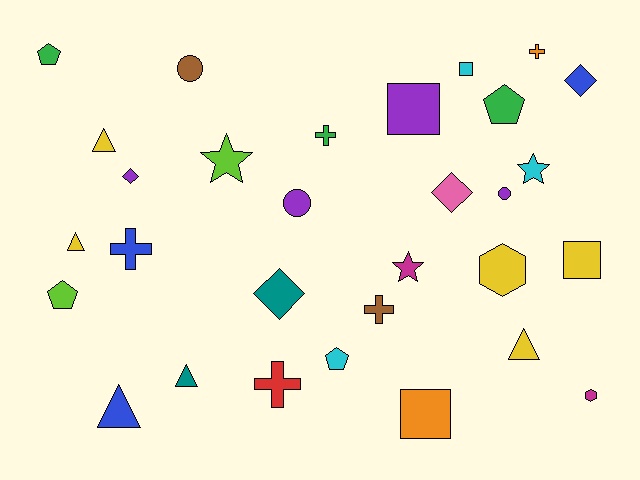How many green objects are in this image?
There are 3 green objects.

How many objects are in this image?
There are 30 objects.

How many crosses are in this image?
There are 5 crosses.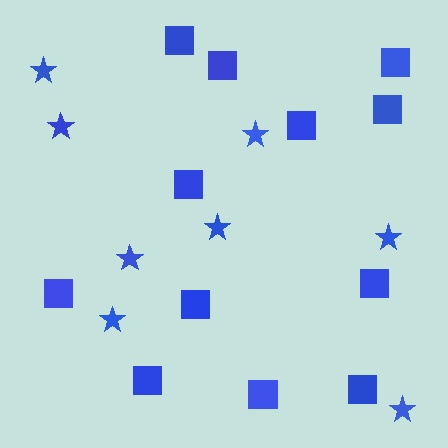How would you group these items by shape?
There are 2 groups: one group of stars (8) and one group of squares (12).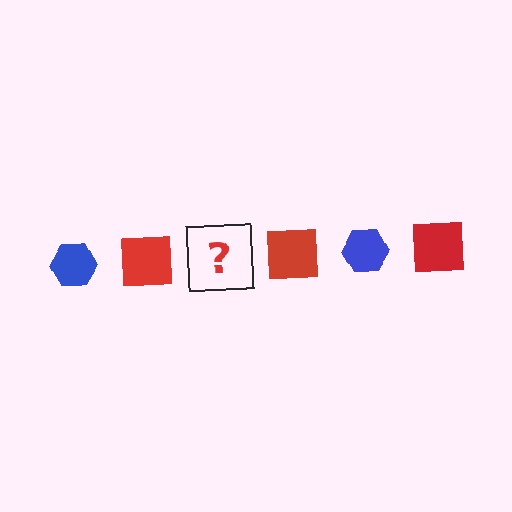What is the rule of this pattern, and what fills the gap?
The rule is that the pattern alternates between blue hexagon and red square. The gap should be filled with a blue hexagon.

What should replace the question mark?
The question mark should be replaced with a blue hexagon.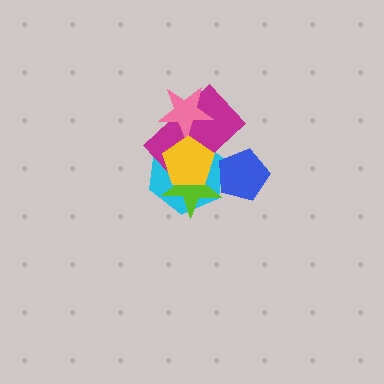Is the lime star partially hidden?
Yes, it is partially covered by another shape.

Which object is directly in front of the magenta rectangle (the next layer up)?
The lime star is directly in front of the magenta rectangle.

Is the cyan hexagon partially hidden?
Yes, it is partially covered by another shape.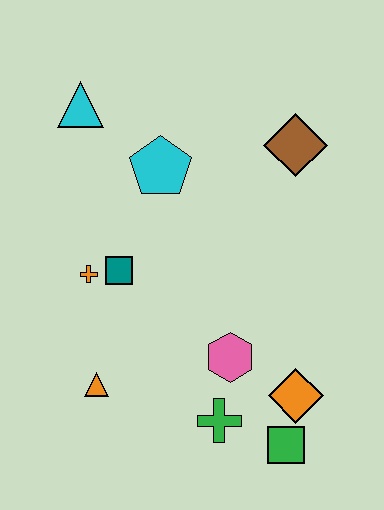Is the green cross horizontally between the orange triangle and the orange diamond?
Yes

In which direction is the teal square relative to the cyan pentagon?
The teal square is below the cyan pentagon.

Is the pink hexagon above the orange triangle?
Yes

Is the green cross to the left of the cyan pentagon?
No